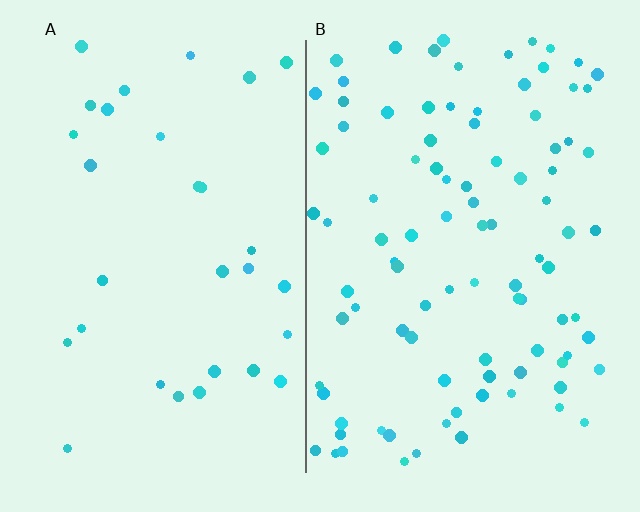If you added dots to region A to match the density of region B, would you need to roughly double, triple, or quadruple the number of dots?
Approximately triple.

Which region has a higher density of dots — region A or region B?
B (the right).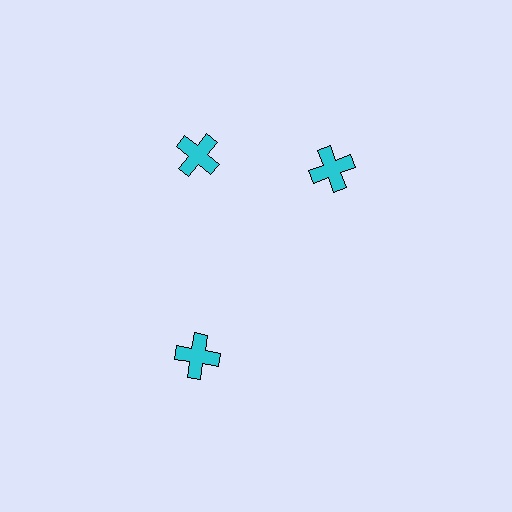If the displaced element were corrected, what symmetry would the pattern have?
It would have 3-fold rotational symmetry — the pattern would map onto itself every 120 degrees.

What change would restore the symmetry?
The symmetry would be restored by rotating it back into even spacing with its neighbors so that all 3 crosses sit at equal angles and equal distance from the center.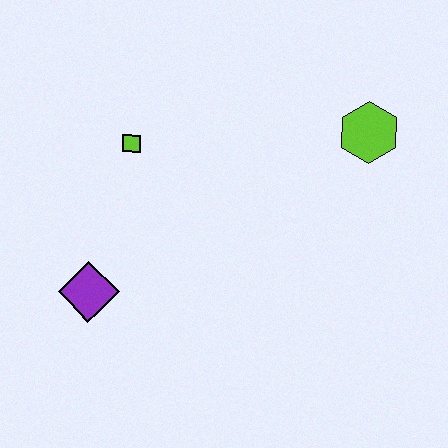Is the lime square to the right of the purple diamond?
Yes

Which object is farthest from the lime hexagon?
The purple diamond is farthest from the lime hexagon.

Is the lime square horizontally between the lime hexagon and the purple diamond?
Yes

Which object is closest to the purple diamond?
The lime square is closest to the purple diamond.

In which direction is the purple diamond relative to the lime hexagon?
The purple diamond is to the left of the lime hexagon.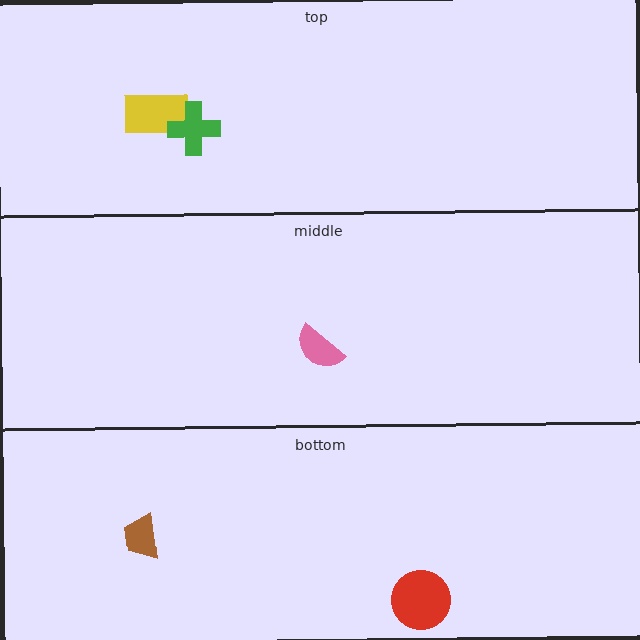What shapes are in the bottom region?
The brown trapezoid, the red circle.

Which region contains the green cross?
The top region.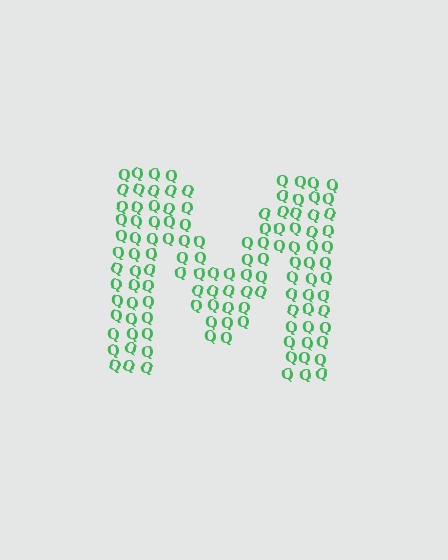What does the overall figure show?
The overall figure shows the letter M.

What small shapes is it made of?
It is made of small letter Q's.